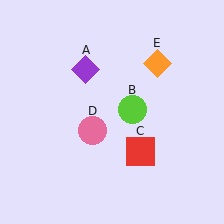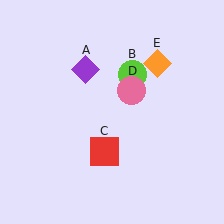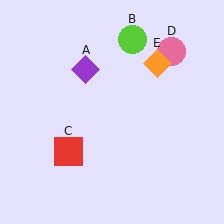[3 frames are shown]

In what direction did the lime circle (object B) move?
The lime circle (object B) moved up.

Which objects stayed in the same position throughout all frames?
Purple diamond (object A) and orange diamond (object E) remained stationary.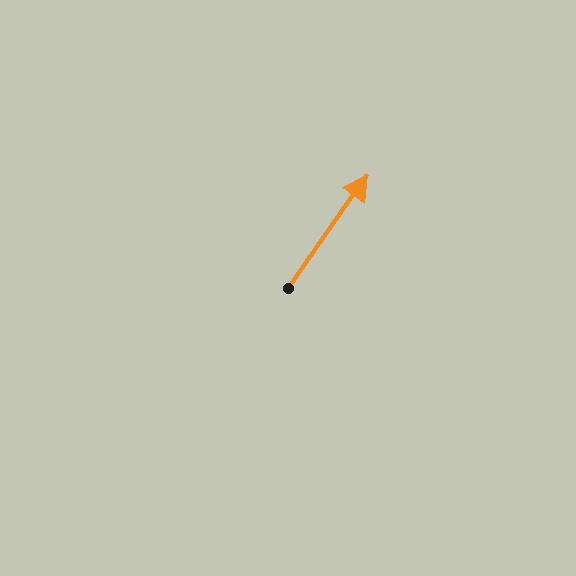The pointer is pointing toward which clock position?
Roughly 1 o'clock.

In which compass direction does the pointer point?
Northeast.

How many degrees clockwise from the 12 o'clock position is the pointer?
Approximately 35 degrees.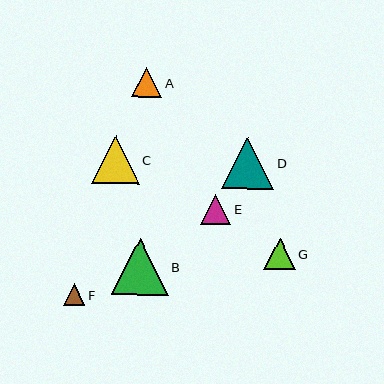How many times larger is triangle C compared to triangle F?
Triangle C is approximately 2.2 times the size of triangle F.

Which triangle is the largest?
Triangle B is the largest with a size of approximately 57 pixels.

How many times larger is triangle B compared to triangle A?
Triangle B is approximately 1.9 times the size of triangle A.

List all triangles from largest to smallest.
From largest to smallest: B, D, C, G, A, E, F.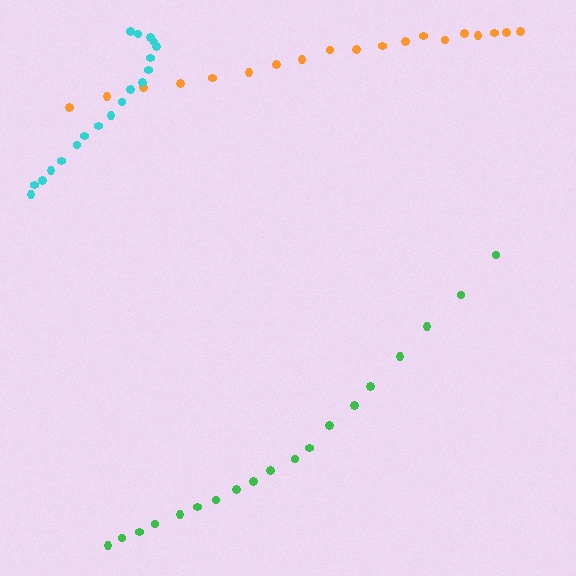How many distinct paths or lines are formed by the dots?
There are 3 distinct paths.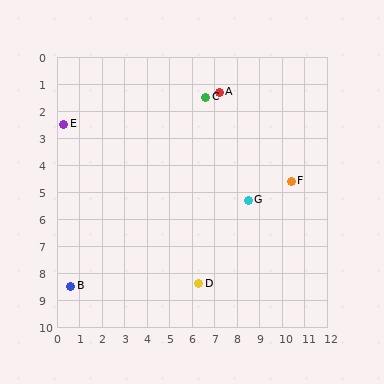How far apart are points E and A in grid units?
Points E and A are about 7.0 grid units apart.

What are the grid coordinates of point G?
Point G is at approximately (8.5, 5.3).